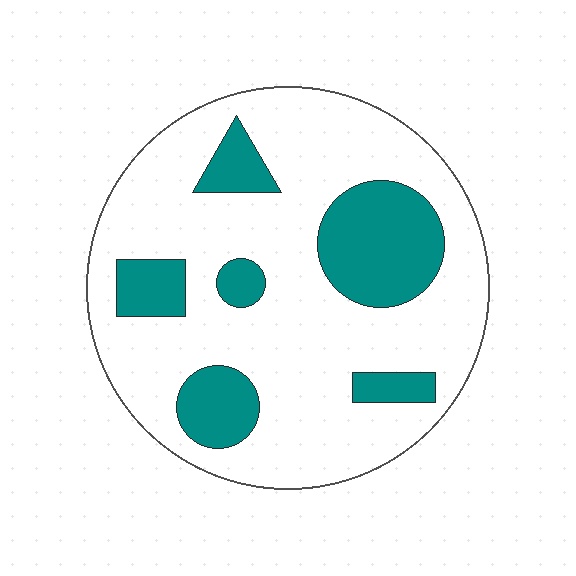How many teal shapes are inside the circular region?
6.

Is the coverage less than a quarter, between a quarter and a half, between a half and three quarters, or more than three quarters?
Less than a quarter.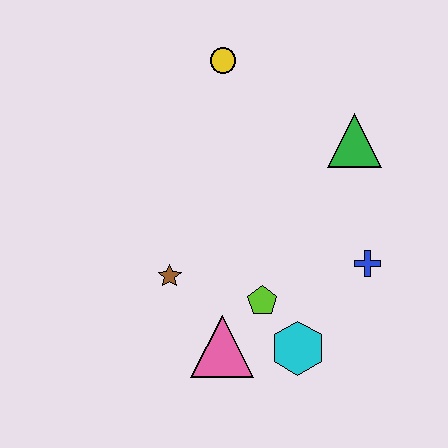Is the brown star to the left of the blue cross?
Yes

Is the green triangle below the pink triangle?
No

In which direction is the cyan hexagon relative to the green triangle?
The cyan hexagon is below the green triangle.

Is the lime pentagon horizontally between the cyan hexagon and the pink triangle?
Yes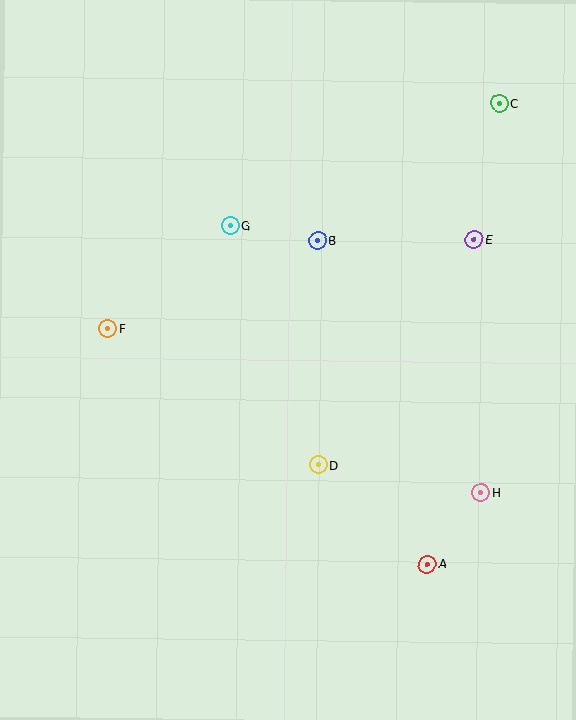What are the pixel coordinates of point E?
Point E is at (474, 240).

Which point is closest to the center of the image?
Point D at (318, 465) is closest to the center.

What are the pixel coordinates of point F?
Point F is at (108, 329).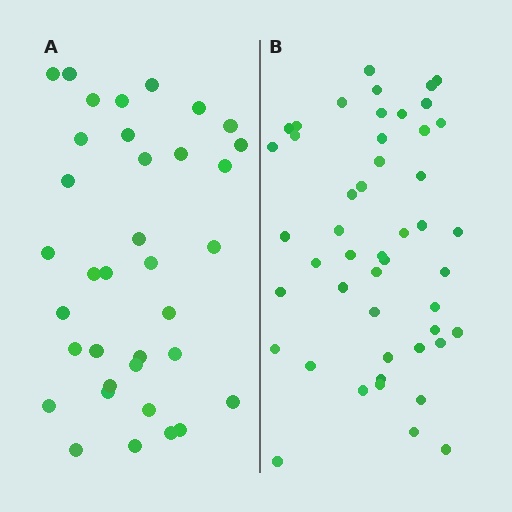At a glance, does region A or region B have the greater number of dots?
Region B (the right region) has more dots.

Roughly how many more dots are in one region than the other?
Region B has roughly 12 or so more dots than region A.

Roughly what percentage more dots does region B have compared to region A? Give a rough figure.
About 35% more.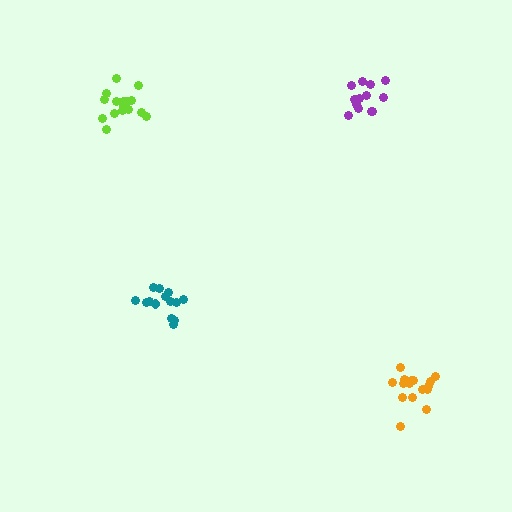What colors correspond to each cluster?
The clusters are colored: lime, purple, teal, orange.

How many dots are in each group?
Group 1: 16 dots, Group 2: 13 dots, Group 3: 14 dots, Group 4: 16 dots (59 total).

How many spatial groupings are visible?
There are 4 spatial groupings.